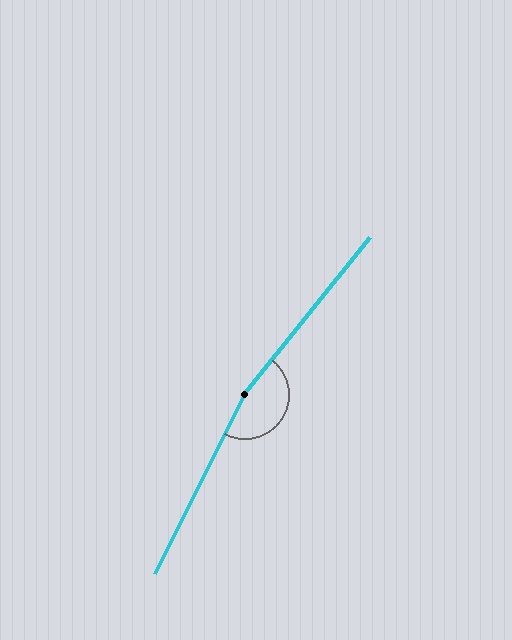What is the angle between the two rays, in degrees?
Approximately 168 degrees.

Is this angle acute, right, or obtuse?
It is obtuse.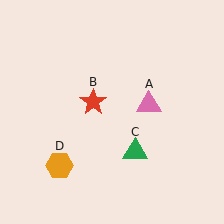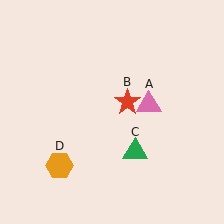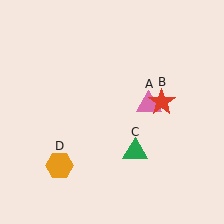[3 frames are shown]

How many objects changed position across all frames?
1 object changed position: red star (object B).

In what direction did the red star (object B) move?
The red star (object B) moved right.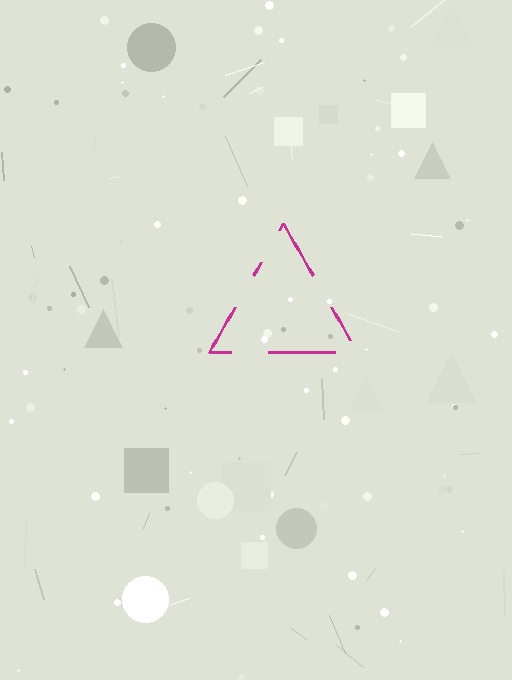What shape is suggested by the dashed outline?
The dashed outline suggests a triangle.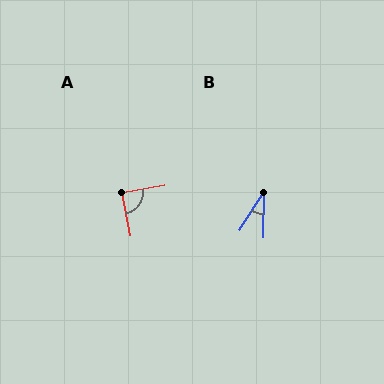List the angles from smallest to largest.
B (32°), A (88°).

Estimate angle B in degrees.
Approximately 32 degrees.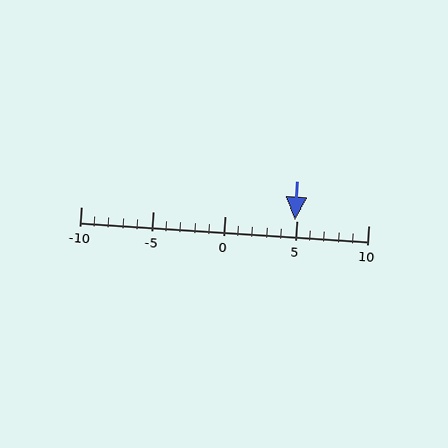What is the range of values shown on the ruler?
The ruler shows values from -10 to 10.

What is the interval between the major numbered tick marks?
The major tick marks are spaced 5 units apart.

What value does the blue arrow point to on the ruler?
The blue arrow points to approximately 5.